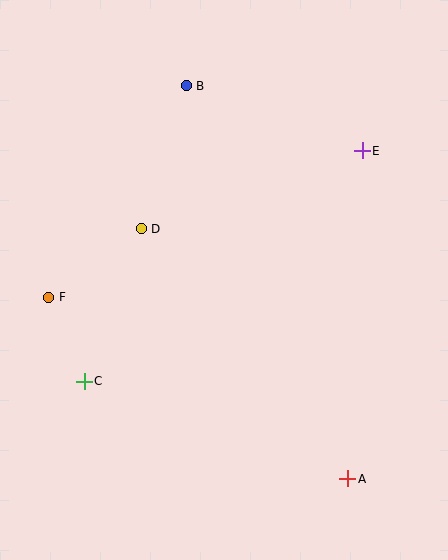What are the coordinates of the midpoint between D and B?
The midpoint between D and B is at (164, 157).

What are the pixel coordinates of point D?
Point D is at (141, 229).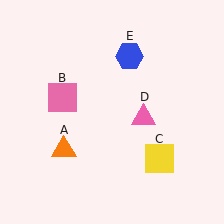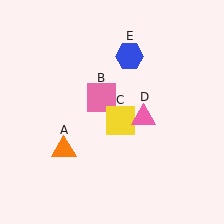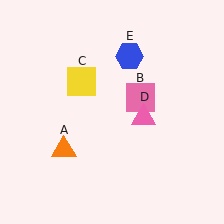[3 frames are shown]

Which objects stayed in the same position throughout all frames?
Orange triangle (object A) and pink triangle (object D) and blue hexagon (object E) remained stationary.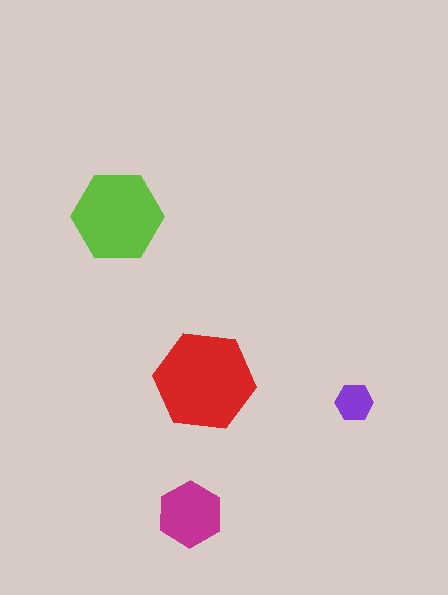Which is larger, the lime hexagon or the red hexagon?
The red one.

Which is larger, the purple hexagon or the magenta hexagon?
The magenta one.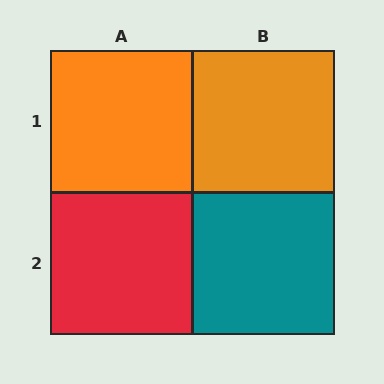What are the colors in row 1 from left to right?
Orange, orange.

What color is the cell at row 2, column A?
Red.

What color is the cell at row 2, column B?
Teal.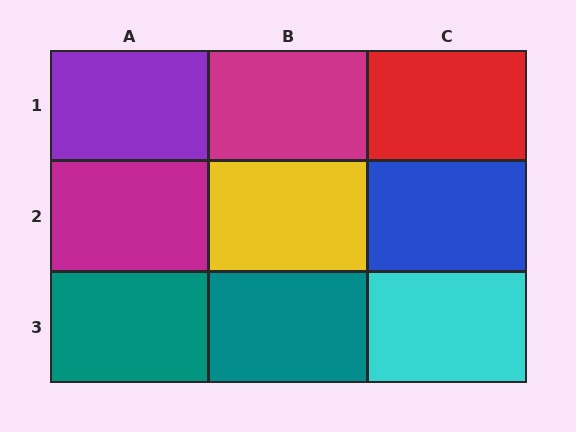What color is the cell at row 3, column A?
Teal.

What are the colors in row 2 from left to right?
Magenta, yellow, blue.